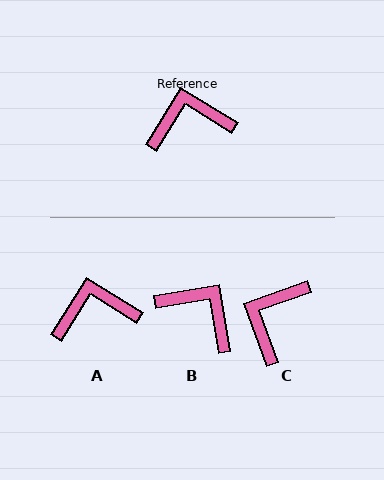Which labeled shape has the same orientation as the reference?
A.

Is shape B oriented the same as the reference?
No, it is off by about 49 degrees.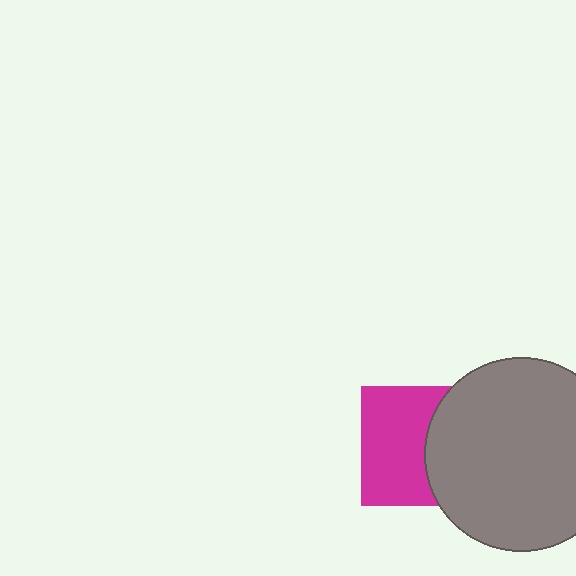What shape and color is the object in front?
The object in front is a gray circle.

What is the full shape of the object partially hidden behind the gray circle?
The partially hidden object is a magenta square.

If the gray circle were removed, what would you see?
You would see the complete magenta square.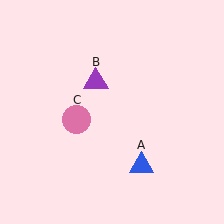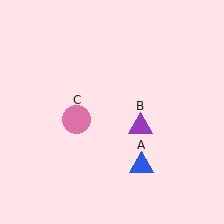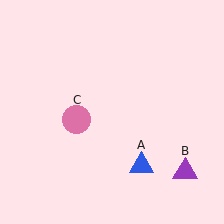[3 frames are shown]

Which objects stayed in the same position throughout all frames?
Blue triangle (object A) and pink circle (object C) remained stationary.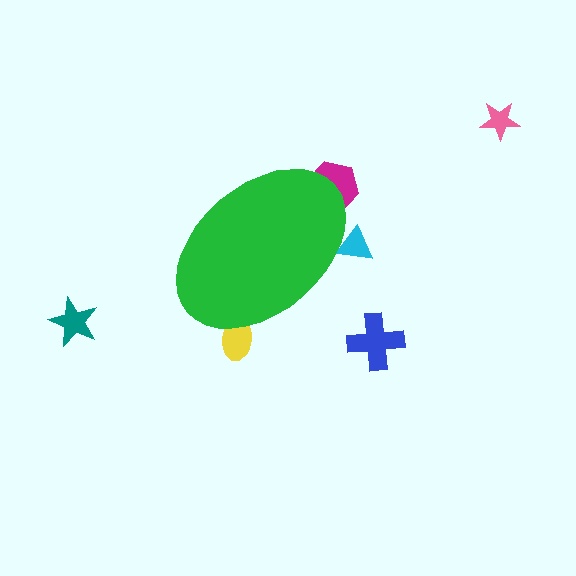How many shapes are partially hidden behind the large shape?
3 shapes are partially hidden.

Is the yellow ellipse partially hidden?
Yes, the yellow ellipse is partially hidden behind the green ellipse.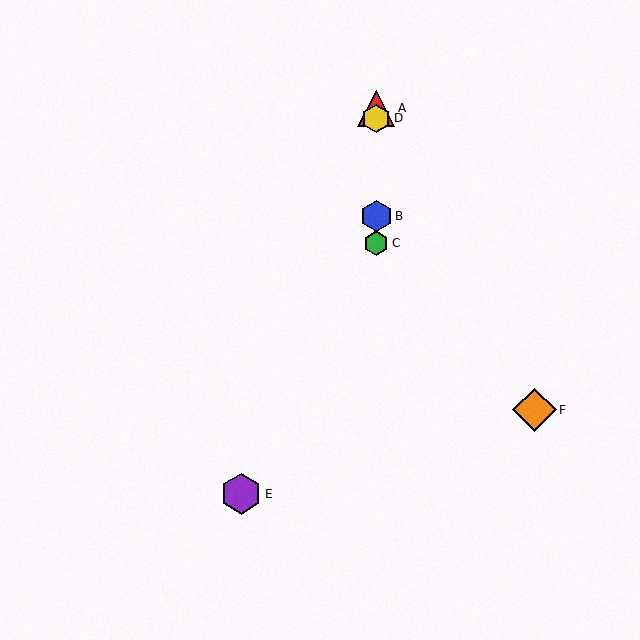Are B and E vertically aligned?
No, B is at x≈376 and E is at x≈241.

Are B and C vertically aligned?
Yes, both are at x≈376.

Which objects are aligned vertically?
Objects A, B, C, D are aligned vertically.